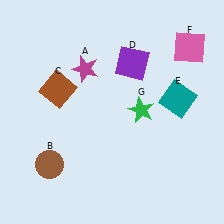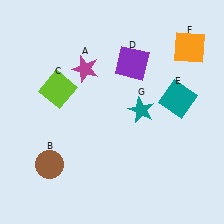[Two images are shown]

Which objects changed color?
C changed from brown to lime. F changed from pink to orange. G changed from green to teal.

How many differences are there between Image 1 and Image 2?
There are 3 differences between the two images.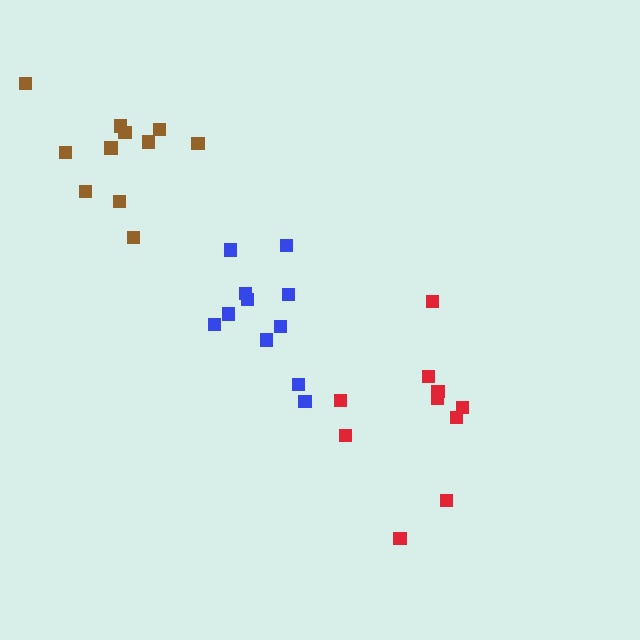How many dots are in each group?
Group 1: 10 dots, Group 2: 11 dots, Group 3: 11 dots (32 total).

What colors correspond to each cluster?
The clusters are colored: red, blue, brown.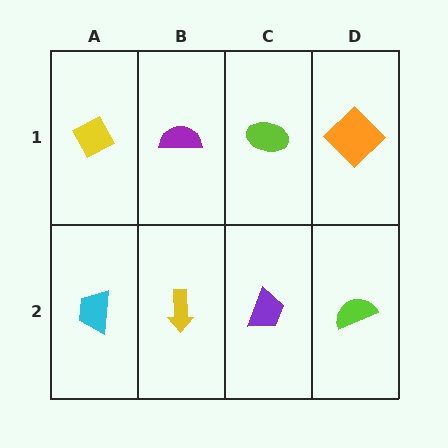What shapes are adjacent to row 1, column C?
A purple trapezoid (row 2, column C), a purple semicircle (row 1, column B), an orange diamond (row 1, column D).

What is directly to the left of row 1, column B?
A yellow diamond.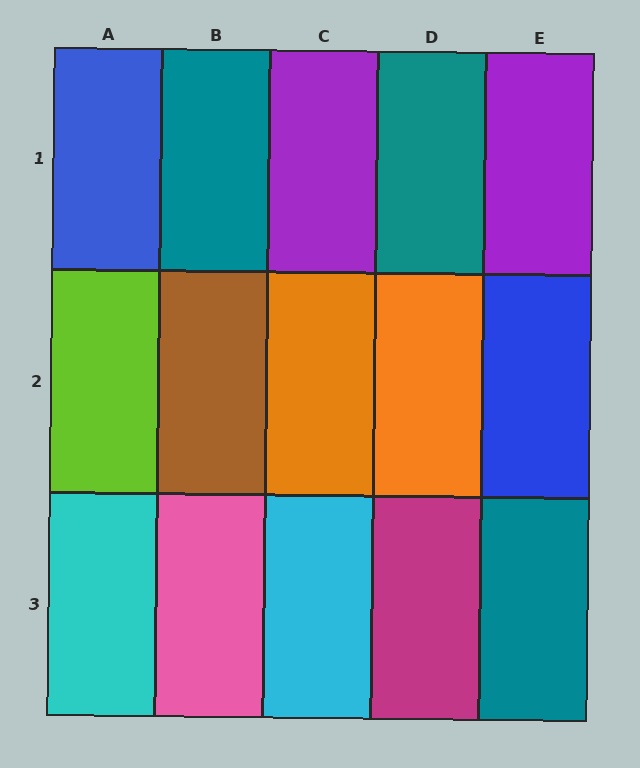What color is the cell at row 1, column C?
Purple.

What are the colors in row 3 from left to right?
Cyan, pink, cyan, magenta, teal.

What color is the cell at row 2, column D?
Orange.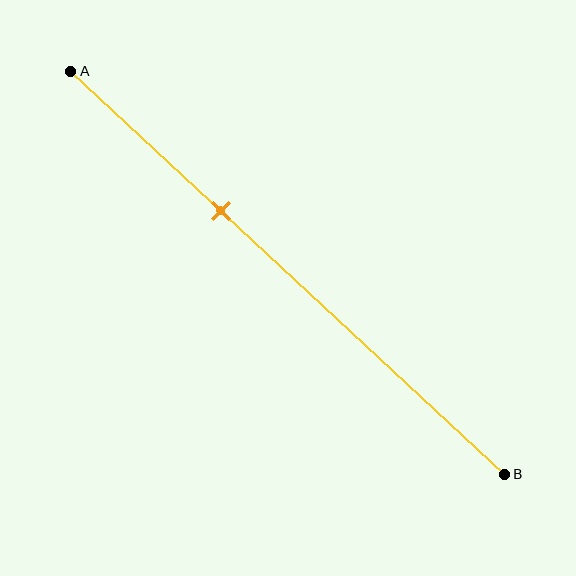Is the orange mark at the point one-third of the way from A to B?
Yes, the mark is approximately at the one-third point.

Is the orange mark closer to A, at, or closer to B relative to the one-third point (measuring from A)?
The orange mark is approximately at the one-third point of segment AB.